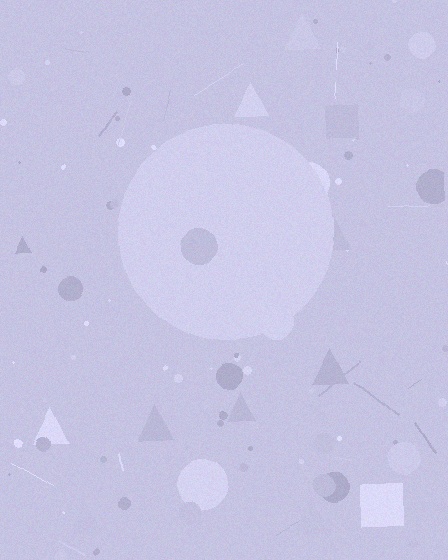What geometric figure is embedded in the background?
A circle is embedded in the background.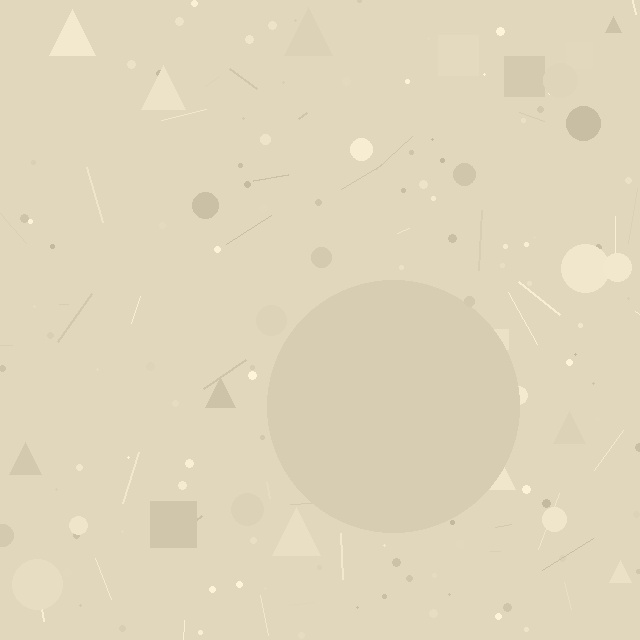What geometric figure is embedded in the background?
A circle is embedded in the background.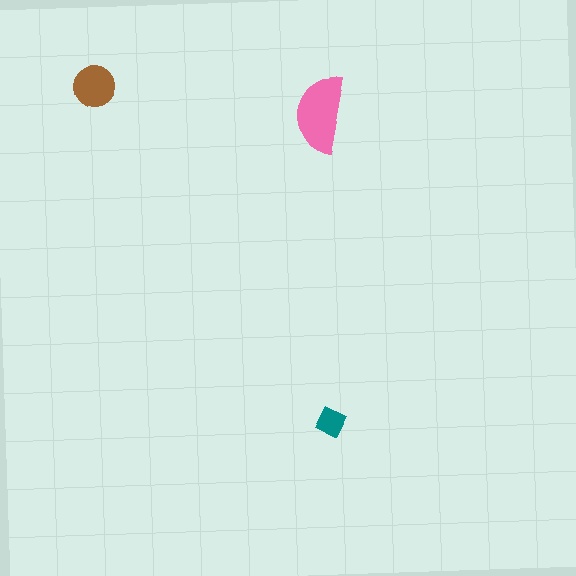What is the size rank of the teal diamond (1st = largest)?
3rd.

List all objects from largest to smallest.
The pink semicircle, the brown circle, the teal diamond.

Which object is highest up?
The brown circle is topmost.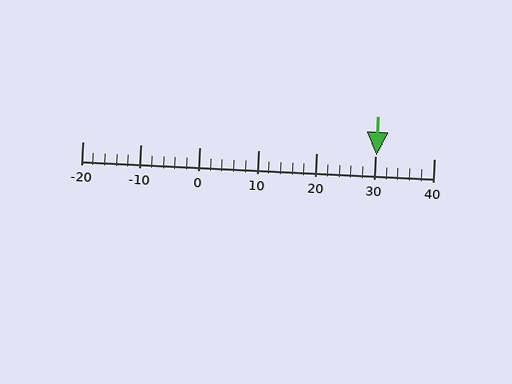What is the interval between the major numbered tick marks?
The major tick marks are spaced 10 units apart.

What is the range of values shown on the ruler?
The ruler shows values from -20 to 40.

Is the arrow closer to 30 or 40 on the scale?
The arrow is closer to 30.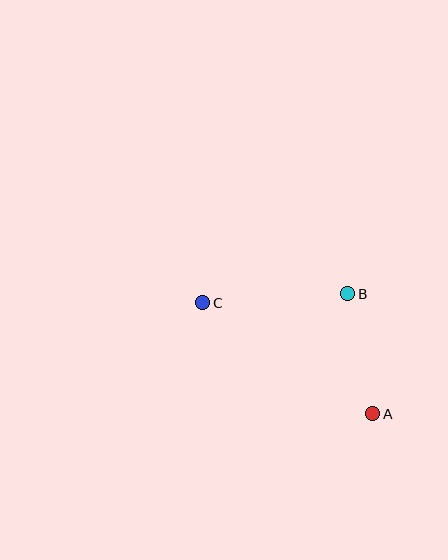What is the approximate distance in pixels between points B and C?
The distance between B and C is approximately 145 pixels.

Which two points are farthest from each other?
Points A and C are farthest from each other.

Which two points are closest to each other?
Points A and B are closest to each other.